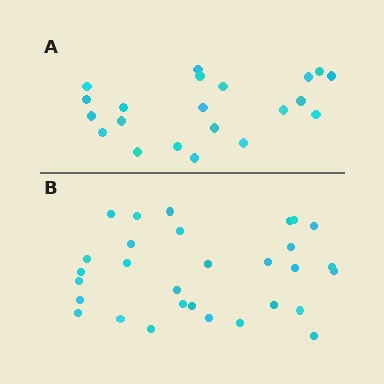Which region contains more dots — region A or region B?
Region B (the bottom region) has more dots.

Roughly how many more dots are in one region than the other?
Region B has roughly 8 or so more dots than region A.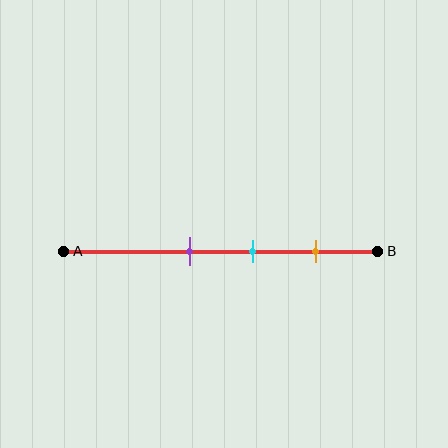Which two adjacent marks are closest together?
The purple and cyan marks are the closest adjacent pair.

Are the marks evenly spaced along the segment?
Yes, the marks are approximately evenly spaced.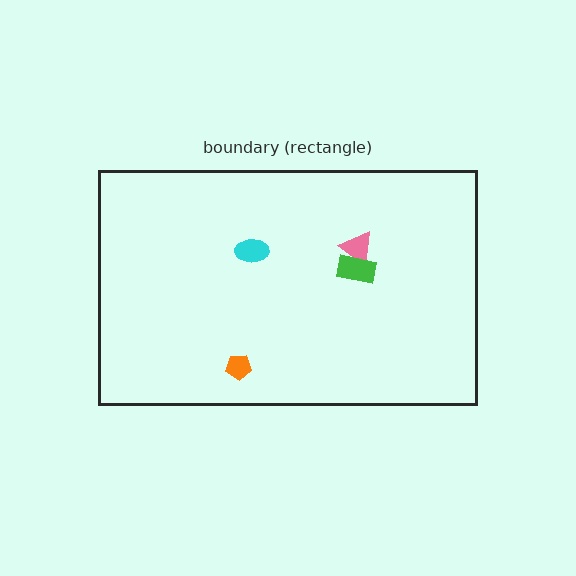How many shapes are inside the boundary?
4 inside, 0 outside.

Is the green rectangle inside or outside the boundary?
Inside.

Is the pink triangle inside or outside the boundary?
Inside.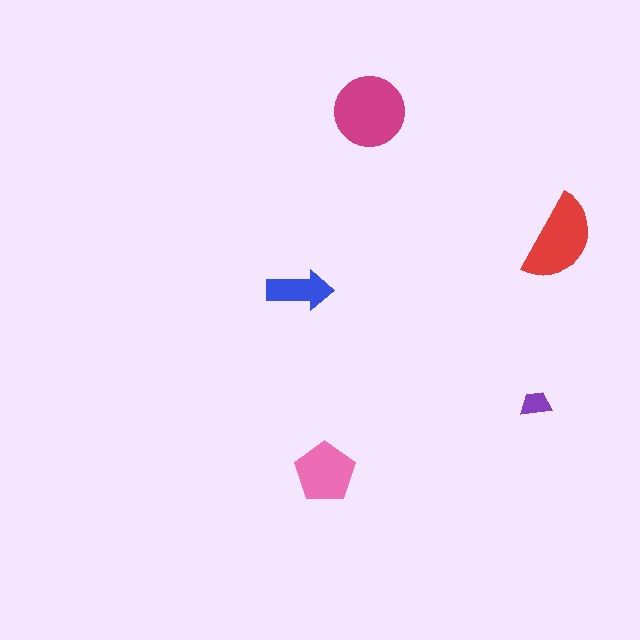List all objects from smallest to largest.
The purple trapezoid, the blue arrow, the pink pentagon, the red semicircle, the magenta circle.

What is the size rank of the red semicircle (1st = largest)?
2nd.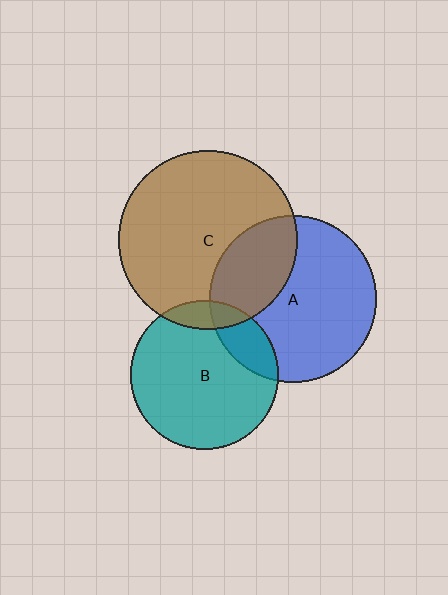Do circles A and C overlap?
Yes.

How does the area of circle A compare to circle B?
Approximately 1.3 times.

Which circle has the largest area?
Circle C (brown).